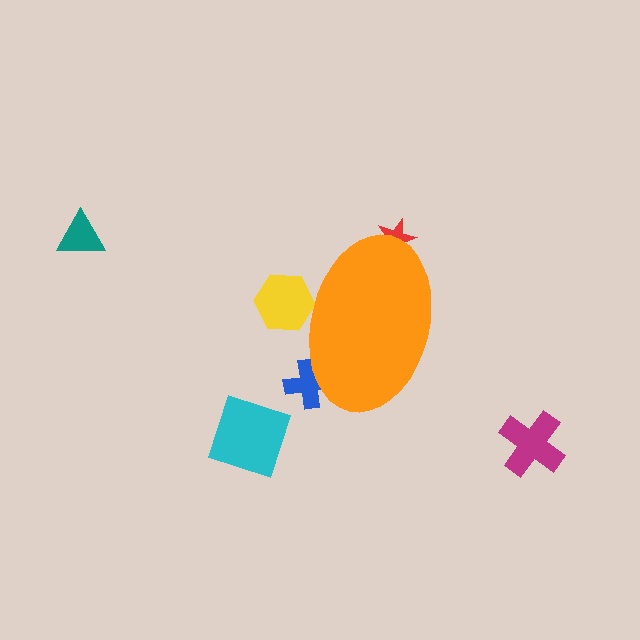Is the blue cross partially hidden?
Yes, the blue cross is partially hidden behind the orange ellipse.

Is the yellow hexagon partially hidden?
Yes, the yellow hexagon is partially hidden behind the orange ellipse.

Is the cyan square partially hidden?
No, the cyan square is fully visible.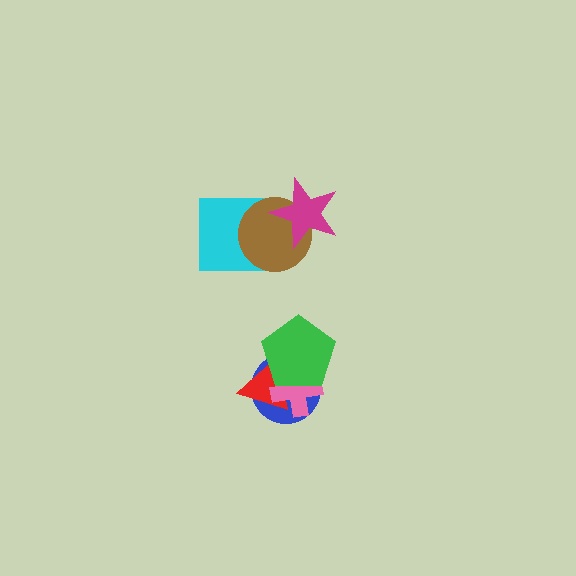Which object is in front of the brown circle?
The magenta star is in front of the brown circle.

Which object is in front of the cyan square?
The brown circle is in front of the cyan square.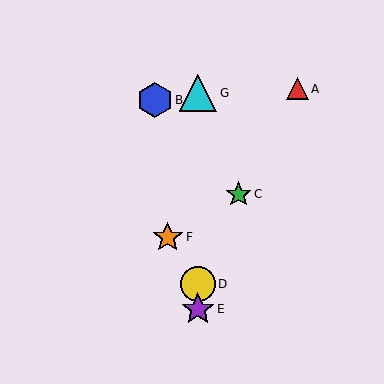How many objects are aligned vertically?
3 objects (D, E, G) are aligned vertically.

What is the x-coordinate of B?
Object B is at x≈155.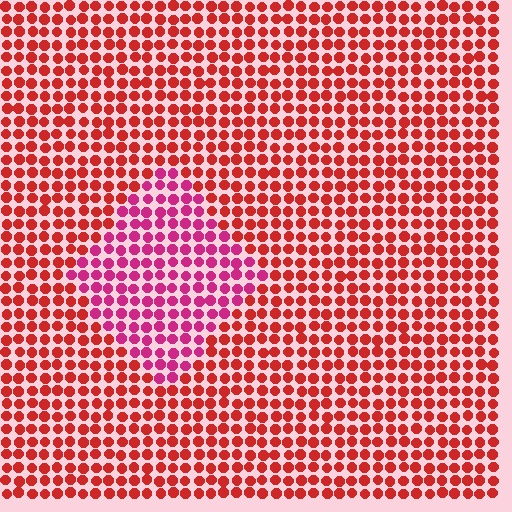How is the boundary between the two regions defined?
The boundary is defined purely by a slight shift in hue (about 35 degrees). Spacing, size, and orientation are identical on both sides.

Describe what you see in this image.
The image is filled with small red elements in a uniform arrangement. A diamond-shaped region is visible where the elements are tinted to a slightly different hue, forming a subtle color boundary.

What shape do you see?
I see a diamond.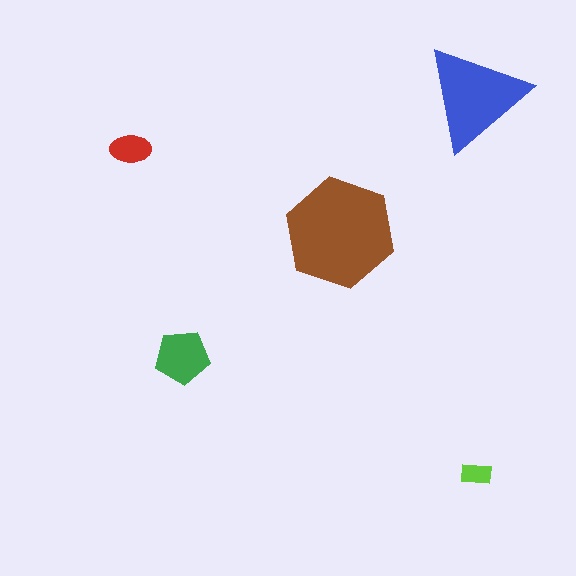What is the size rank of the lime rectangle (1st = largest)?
5th.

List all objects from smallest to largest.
The lime rectangle, the red ellipse, the green pentagon, the blue triangle, the brown hexagon.